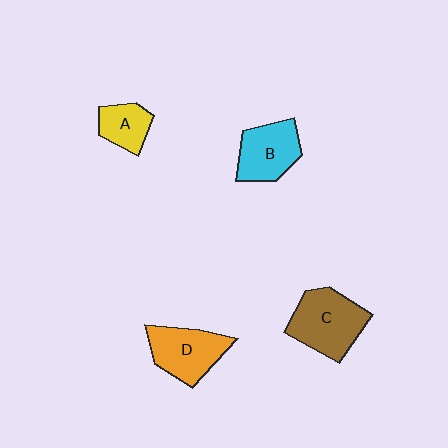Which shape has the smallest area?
Shape A (yellow).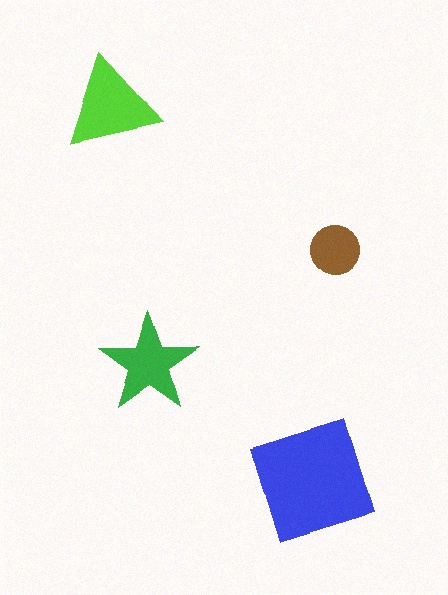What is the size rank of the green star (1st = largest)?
3rd.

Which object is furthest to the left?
The lime triangle is leftmost.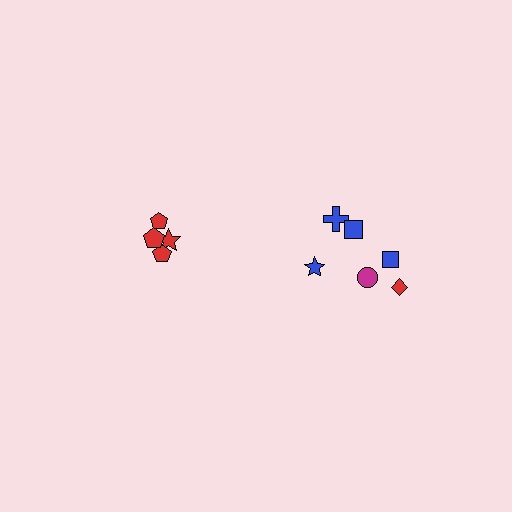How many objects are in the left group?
There are 4 objects.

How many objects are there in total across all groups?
There are 10 objects.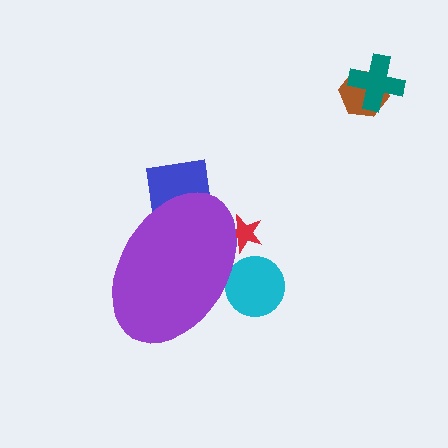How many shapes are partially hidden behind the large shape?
3 shapes are partially hidden.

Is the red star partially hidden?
Yes, the red star is partially hidden behind the purple ellipse.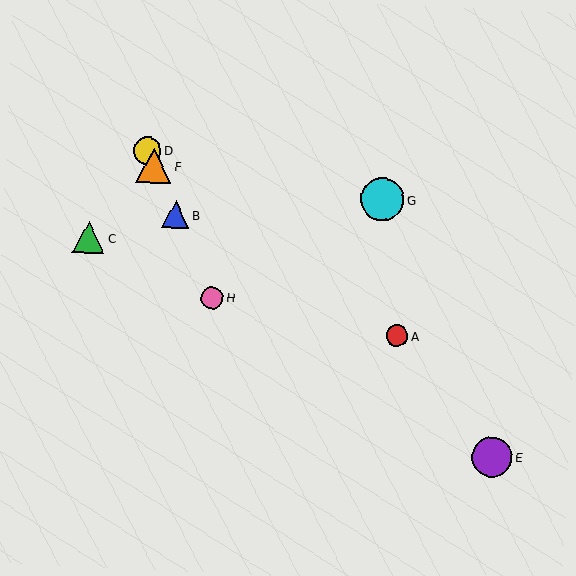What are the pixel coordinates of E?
Object E is at (492, 457).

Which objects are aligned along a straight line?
Objects B, D, F, H are aligned along a straight line.